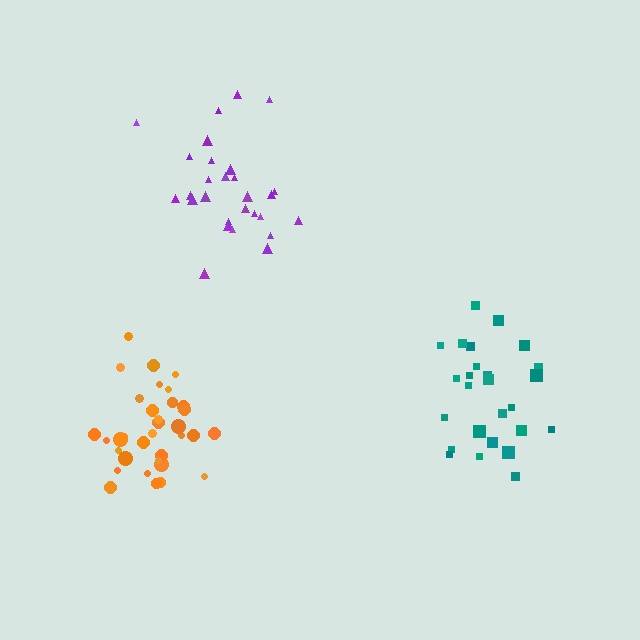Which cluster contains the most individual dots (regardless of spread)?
Orange (34).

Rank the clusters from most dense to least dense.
orange, purple, teal.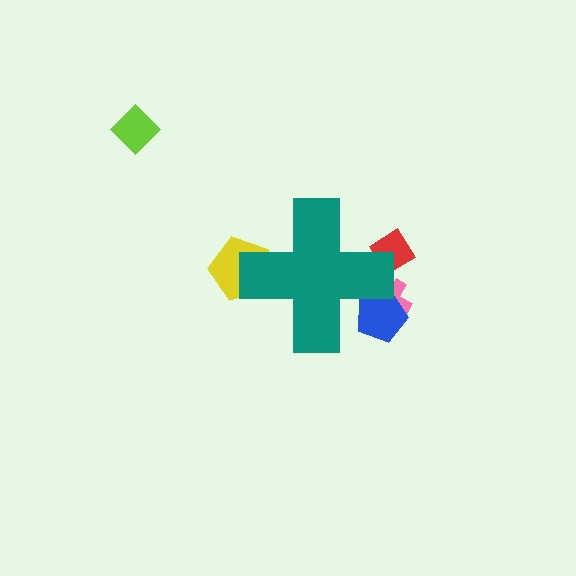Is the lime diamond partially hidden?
No, the lime diamond is fully visible.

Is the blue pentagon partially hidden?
Yes, the blue pentagon is partially hidden behind the teal cross.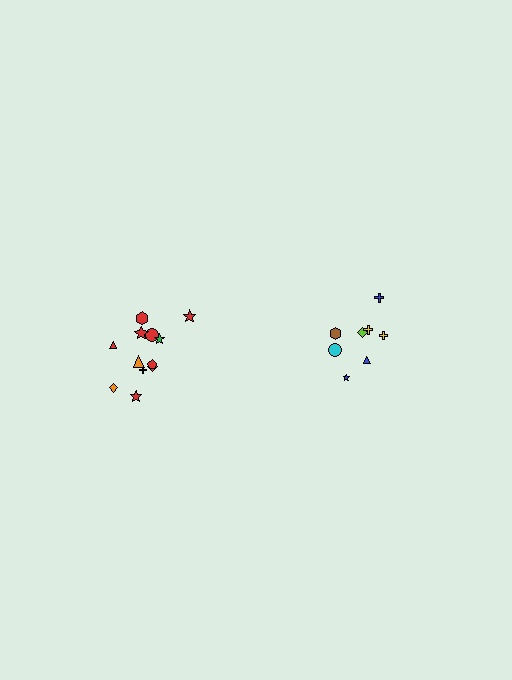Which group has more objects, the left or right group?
The left group.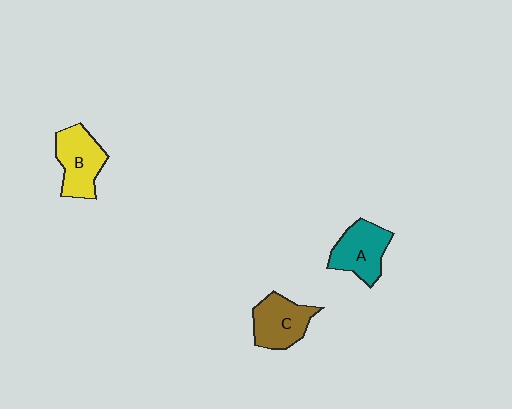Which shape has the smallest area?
Shape C (brown).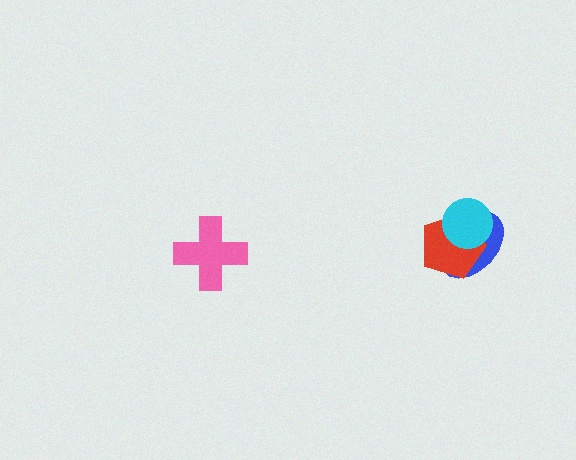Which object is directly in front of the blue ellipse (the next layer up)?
The red pentagon is directly in front of the blue ellipse.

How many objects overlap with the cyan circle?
2 objects overlap with the cyan circle.